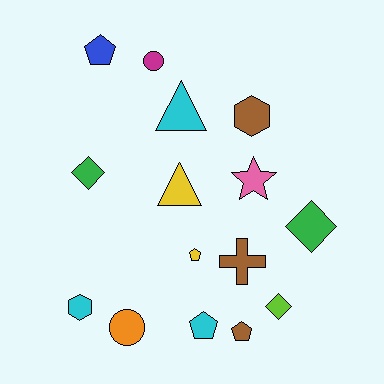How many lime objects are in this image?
There is 1 lime object.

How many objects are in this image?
There are 15 objects.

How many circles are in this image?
There are 2 circles.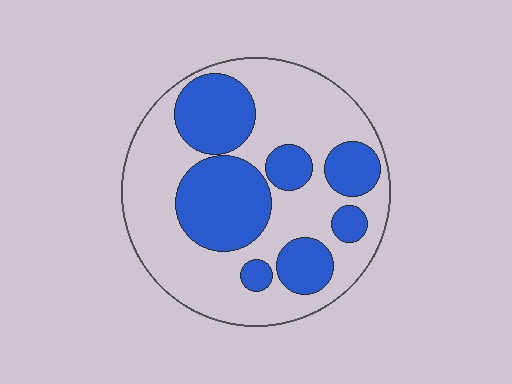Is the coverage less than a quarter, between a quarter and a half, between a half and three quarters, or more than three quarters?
Between a quarter and a half.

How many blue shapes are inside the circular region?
7.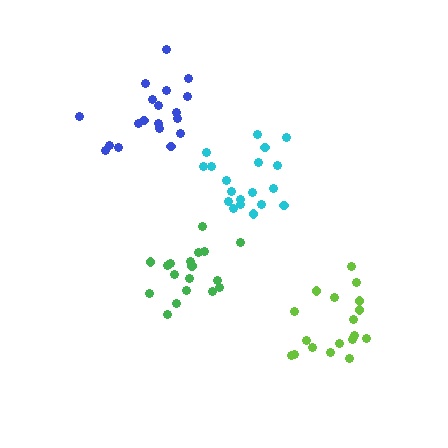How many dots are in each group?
Group 1: 18 dots, Group 2: 18 dots, Group 3: 19 dots, Group 4: 19 dots (74 total).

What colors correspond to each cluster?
The clusters are colored: green, lime, blue, cyan.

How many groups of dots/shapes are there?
There are 4 groups.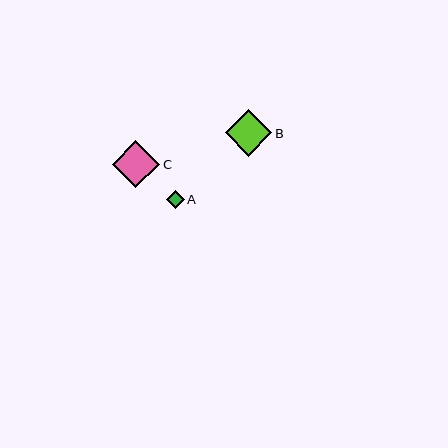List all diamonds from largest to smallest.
From largest to smallest: C, B, A.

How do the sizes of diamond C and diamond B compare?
Diamond C and diamond B are approximately the same size.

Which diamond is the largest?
Diamond C is the largest with a size of approximately 47 pixels.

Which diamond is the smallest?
Diamond A is the smallest with a size of approximately 18 pixels.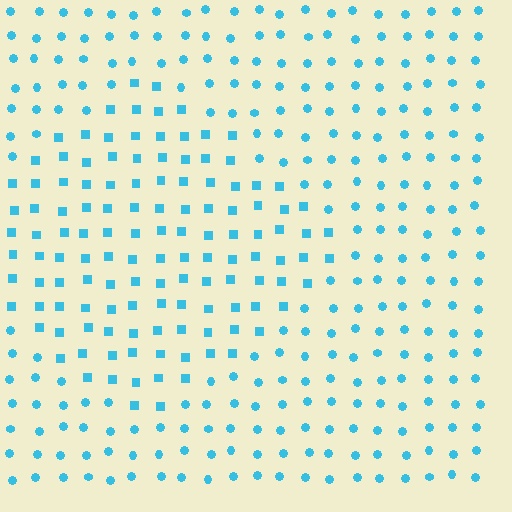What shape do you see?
I see a diamond.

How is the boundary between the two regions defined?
The boundary is defined by a change in element shape: squares inside vs. circles outside. All elements share the same color and spacing.